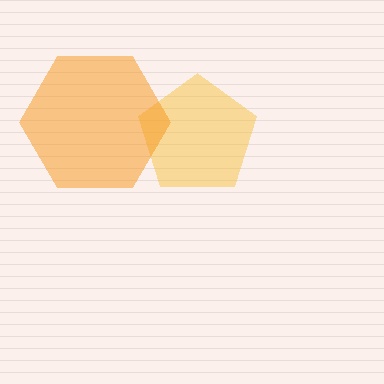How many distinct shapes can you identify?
There are 2 distinct shapes: a yellow pentagon, an orange hexagon.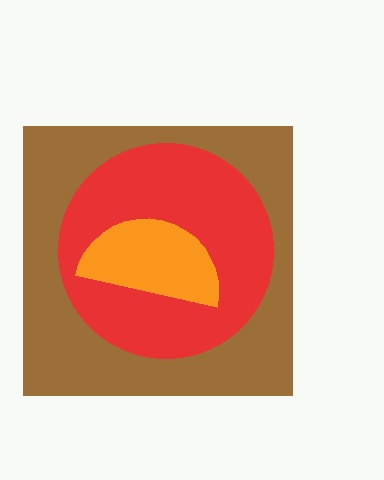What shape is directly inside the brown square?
The red circle.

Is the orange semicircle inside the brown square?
Yes.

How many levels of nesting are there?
3.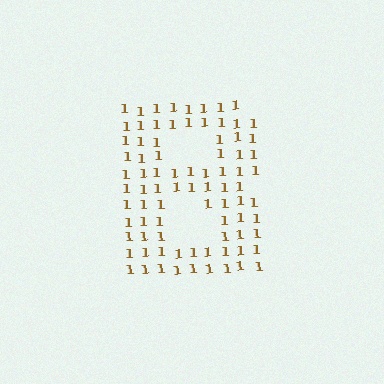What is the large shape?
The large shape is the letter B.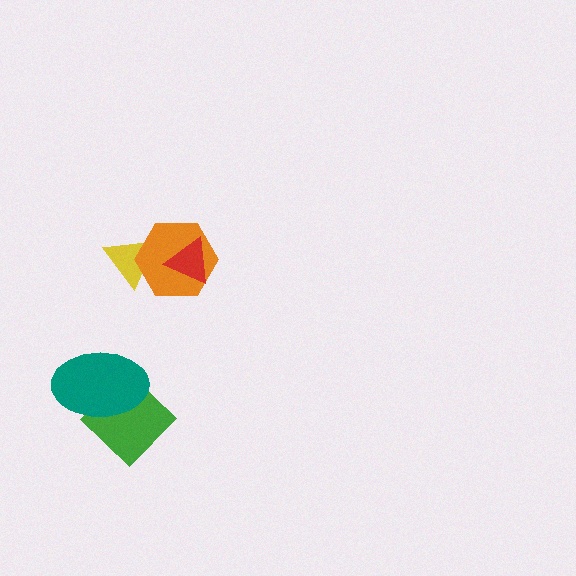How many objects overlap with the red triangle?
1 object overlaps with the red triangle.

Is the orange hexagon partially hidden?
Yes, it is partially covered by another shape.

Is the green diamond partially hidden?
Yes, it is partially covered by another shape.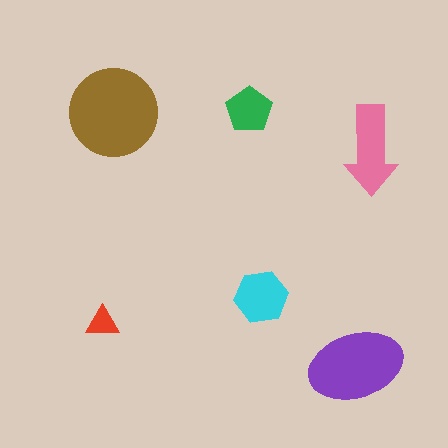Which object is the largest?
The brown circle.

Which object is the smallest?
The red triangle.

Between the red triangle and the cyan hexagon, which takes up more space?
The cyan hexagon.